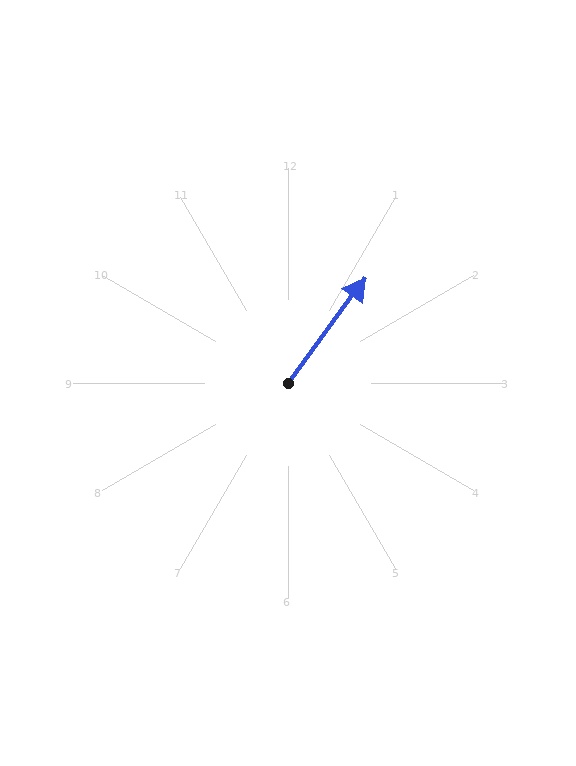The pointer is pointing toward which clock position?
Roughly 1 o'clock.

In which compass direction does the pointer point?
Northeast.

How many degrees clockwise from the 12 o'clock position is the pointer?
Approximately 36 degrees.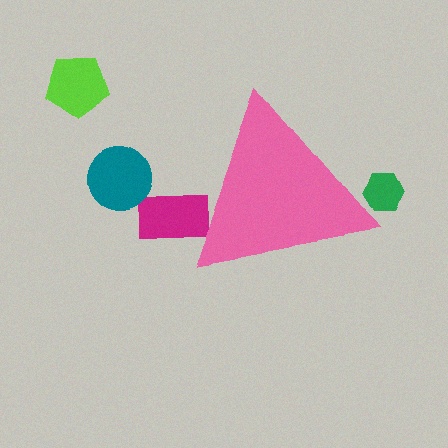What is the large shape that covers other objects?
A pink triangle.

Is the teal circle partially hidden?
No, the teal circle is fully visible.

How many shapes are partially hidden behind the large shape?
2 shapes are partially hidden.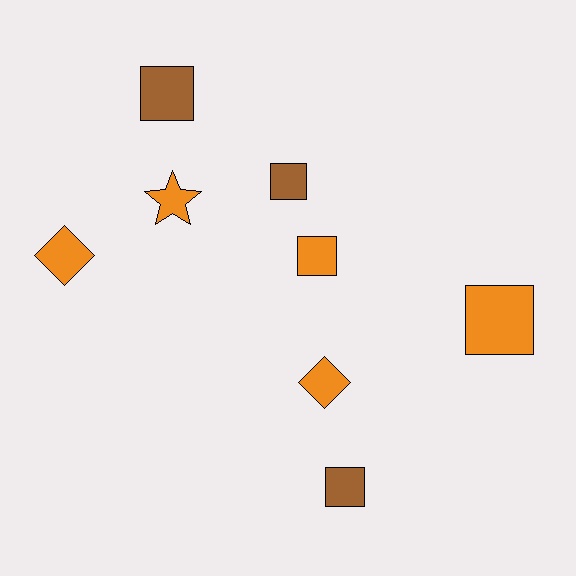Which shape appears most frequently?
Square, with 5 objects.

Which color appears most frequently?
Orange, with 5 objects.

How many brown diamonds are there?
There are no brown diamonds.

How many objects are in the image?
There are 8 objects.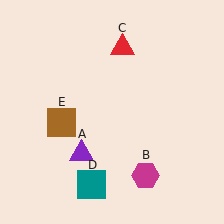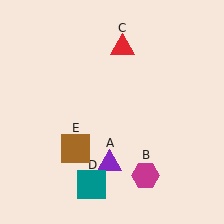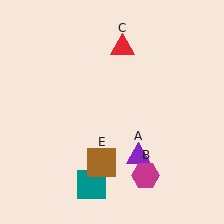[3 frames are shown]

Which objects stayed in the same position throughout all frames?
Magenta hexagon (object B) and red triangle (object C) and teal square (object D) remained stationary.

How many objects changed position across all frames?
2 objects changed position: purple triangle (object A), brown square (object E).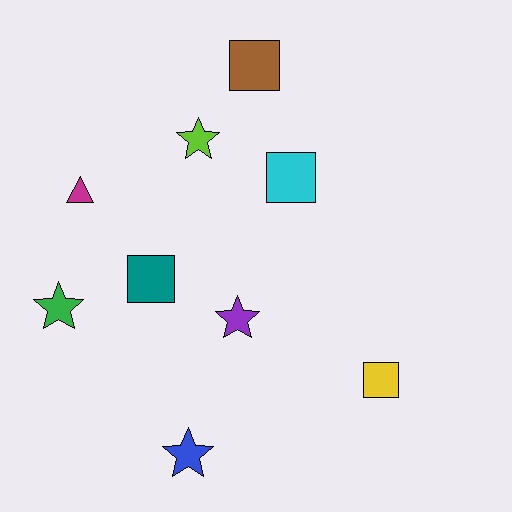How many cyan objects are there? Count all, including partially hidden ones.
There is 1 cyan object.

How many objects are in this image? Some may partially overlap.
There are 9 objects.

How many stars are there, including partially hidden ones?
There are 4 stars.